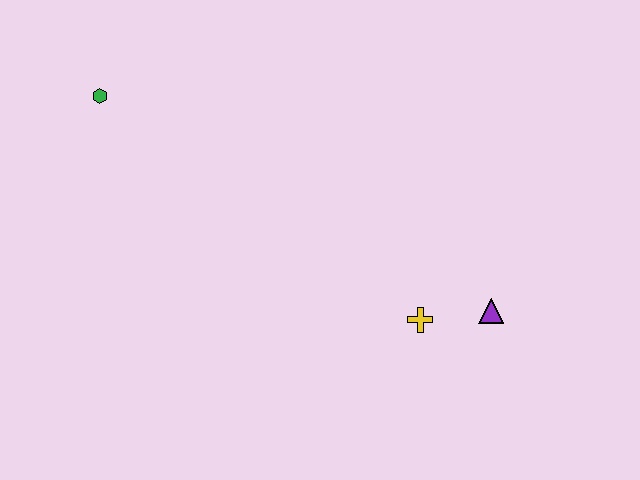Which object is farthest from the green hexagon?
The purple triangle is farthest from the green hexagon.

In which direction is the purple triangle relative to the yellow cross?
The purple triangle is to the right of the yellow cross.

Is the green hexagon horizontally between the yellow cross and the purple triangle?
No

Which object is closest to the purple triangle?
The yellow cross is closest to the purple triangle.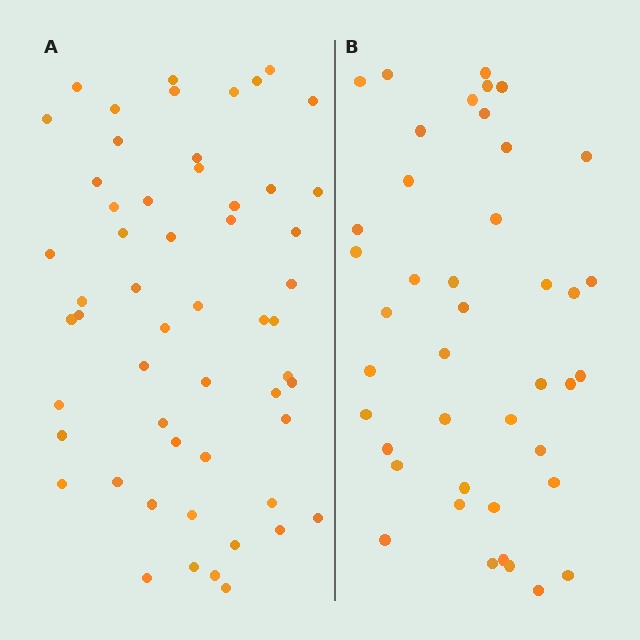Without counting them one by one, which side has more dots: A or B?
Region A (the left region) has more dots.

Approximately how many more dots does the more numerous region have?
Region A has approximately 15 more dots than region B.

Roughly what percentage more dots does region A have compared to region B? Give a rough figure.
About 30% more.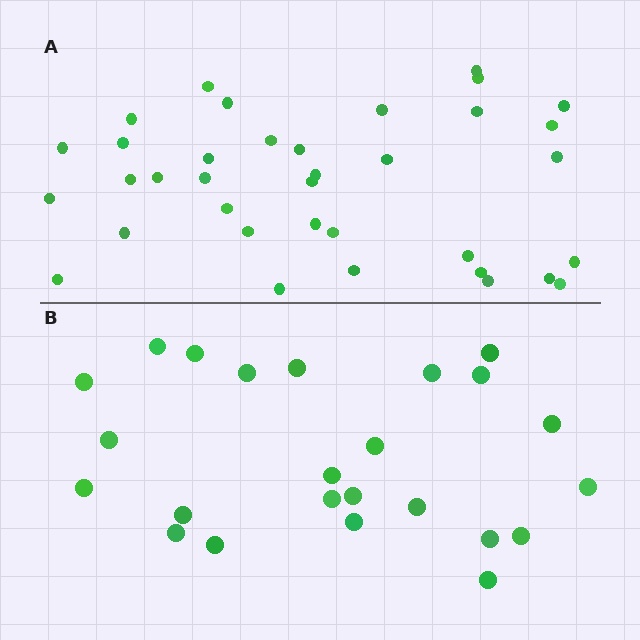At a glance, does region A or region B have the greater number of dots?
Region A (the top region) has more dots.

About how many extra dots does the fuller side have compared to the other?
Region A has roughly 12 or so more dots than region B.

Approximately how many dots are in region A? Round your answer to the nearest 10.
About 40 dots. (The exact count is 36, which rounds to 40.)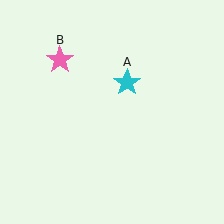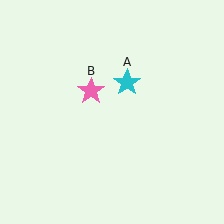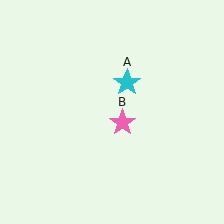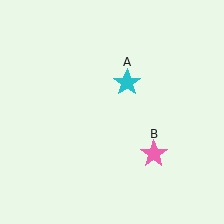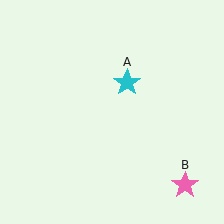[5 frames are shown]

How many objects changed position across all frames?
1 object changed position: pink star (object B).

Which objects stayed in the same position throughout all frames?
Cyan star (object A) remained stationary.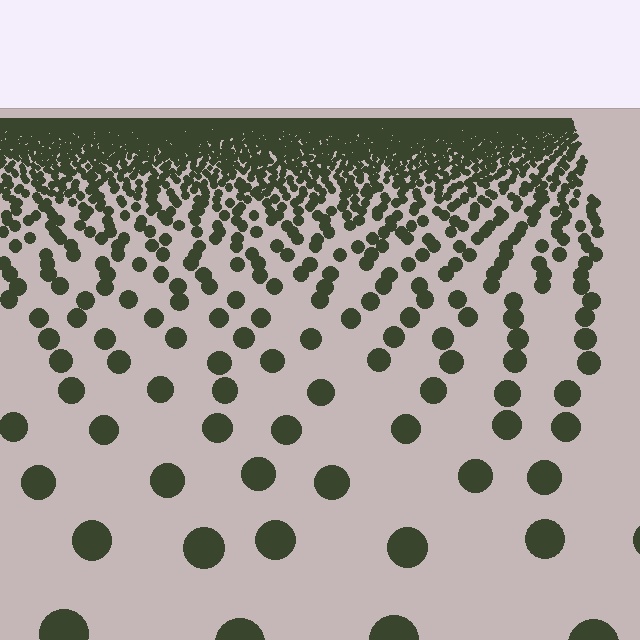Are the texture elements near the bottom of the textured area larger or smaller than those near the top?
Larger. Near the bottom, elements are closer to the viewer and appear at a bigger on-screen size.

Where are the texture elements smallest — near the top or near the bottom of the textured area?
Near the top.